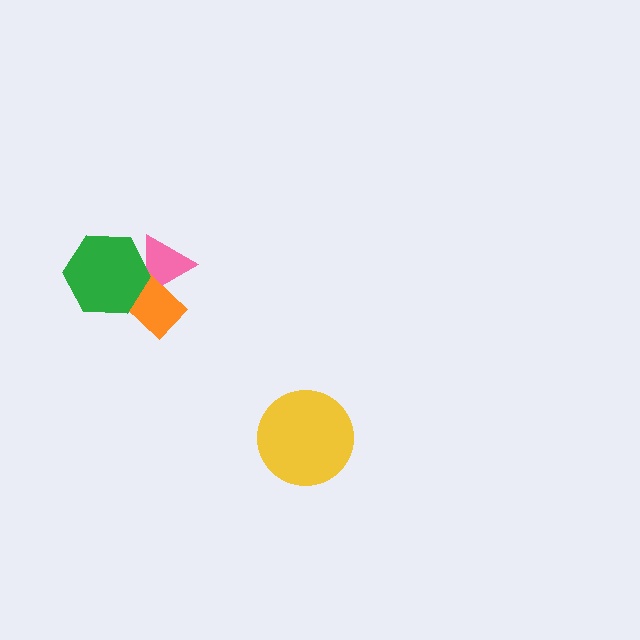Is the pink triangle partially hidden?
Yes, it is partially covered by another shape.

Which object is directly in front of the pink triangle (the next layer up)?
The orange rectangle is directly in front of the pink triangle.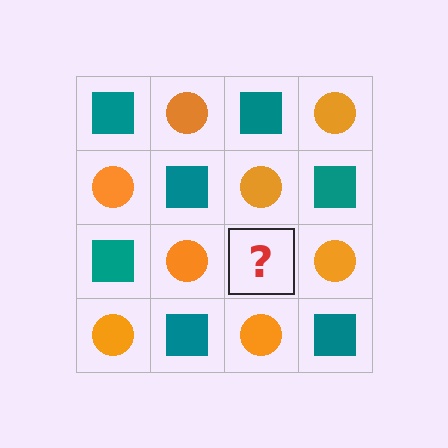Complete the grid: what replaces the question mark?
The question mark should be replaced with a teal square.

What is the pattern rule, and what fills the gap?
The rule is that it alternates teal square and orange circle in a checkerboard pattern. The gap should be filled with a teal square.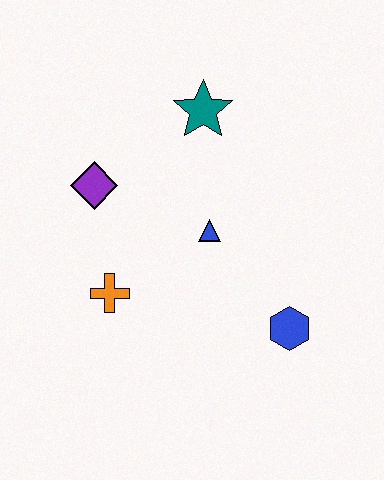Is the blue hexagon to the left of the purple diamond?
No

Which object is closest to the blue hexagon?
The blue triangle is closest to the blue hexagon.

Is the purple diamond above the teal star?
No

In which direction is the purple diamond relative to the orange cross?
The purple diamond is above the orange cross.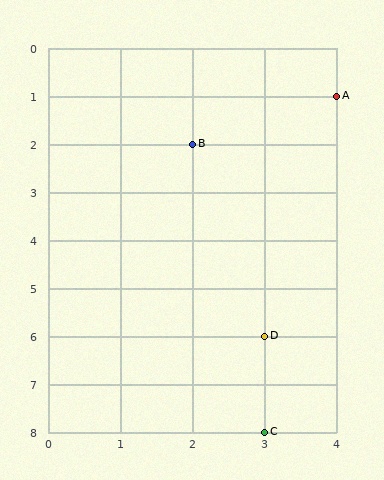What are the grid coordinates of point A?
Point A is at grid coordinates (4, 1).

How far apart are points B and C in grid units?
Points B and C are 1 column and 6 rows apart (about 6.1 grid units diagonally).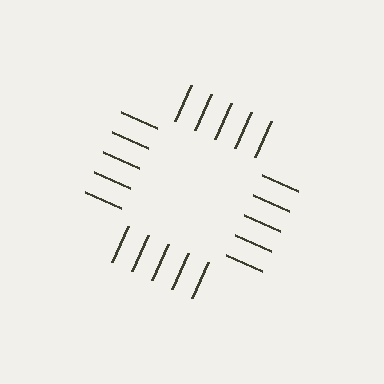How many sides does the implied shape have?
4 sides — the line-ends trace a square.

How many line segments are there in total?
20 — 5 along each of the 4 edges.